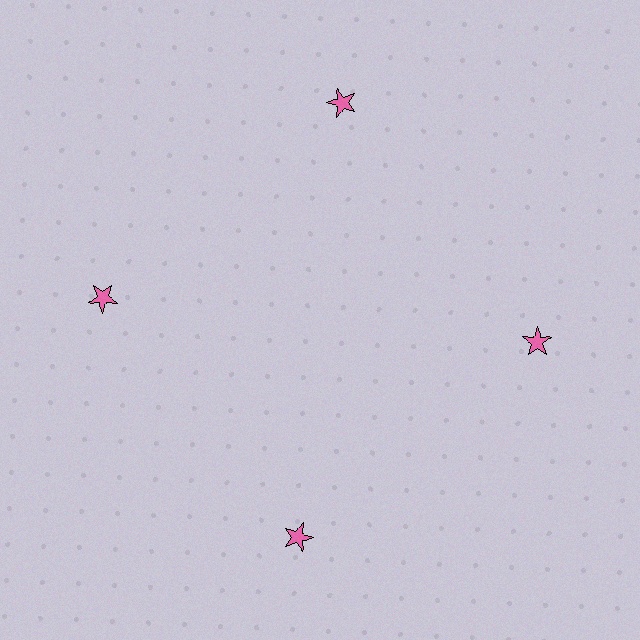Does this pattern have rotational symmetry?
Yes, this pattern has 4-fold rotational symmetry. It looks the same after rotating 90 degrees around the center.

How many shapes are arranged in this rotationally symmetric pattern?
There are 4 shapes, arranged in 4 groups of 1.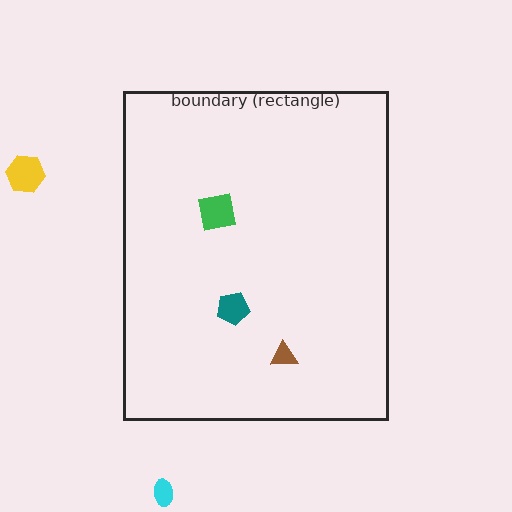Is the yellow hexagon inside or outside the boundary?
Outside.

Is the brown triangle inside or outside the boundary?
Inside.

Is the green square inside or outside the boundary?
Inside.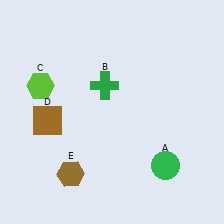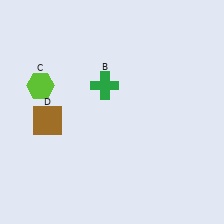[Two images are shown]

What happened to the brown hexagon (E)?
The brown hexagon (E) was removed in Image 2. It was in the bottom-left area of Image 1.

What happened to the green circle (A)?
The green circle (A) was removed in Image 2. It was in the bottom-right area of Image 1.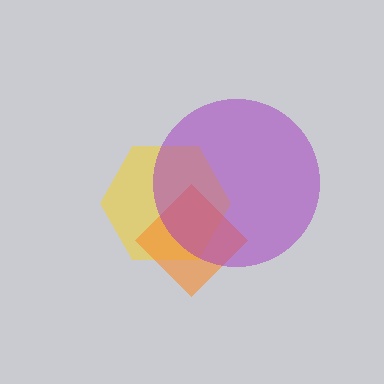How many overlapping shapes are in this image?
There are 3 overlapping shapes in the image.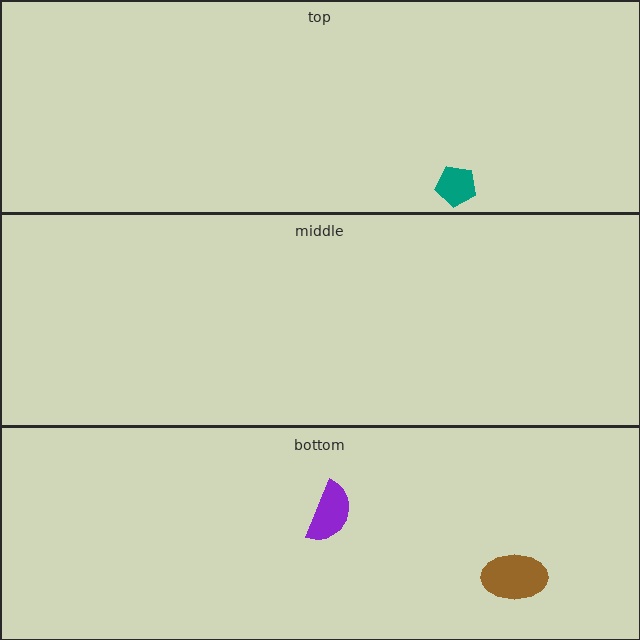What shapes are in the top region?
The teal pentagon.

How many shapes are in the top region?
1.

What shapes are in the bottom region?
The purple semicircle, the brown ellipse.